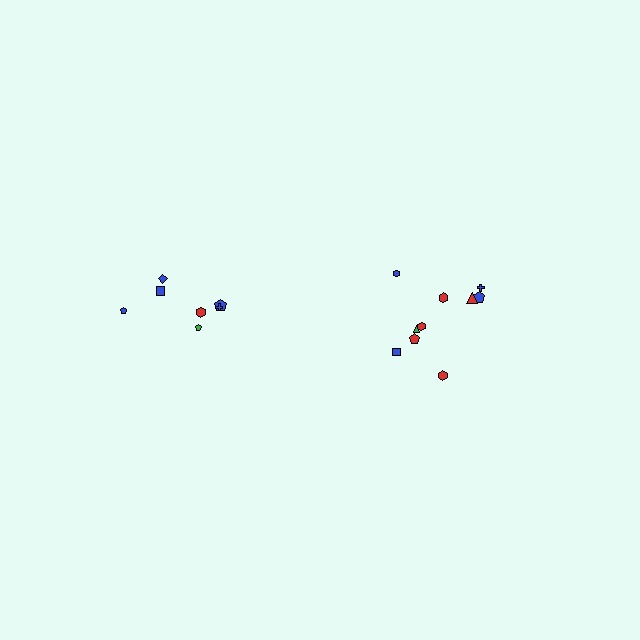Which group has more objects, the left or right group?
The right group.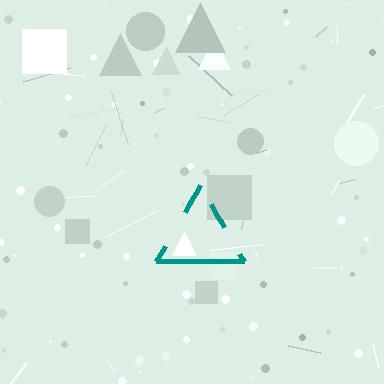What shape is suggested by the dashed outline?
The dashed outline suggests a triangle.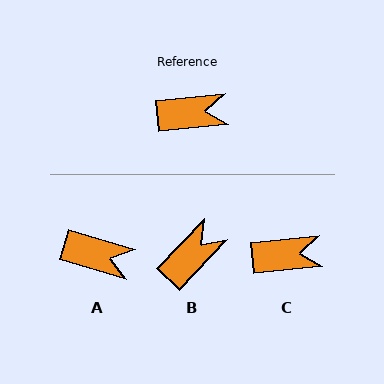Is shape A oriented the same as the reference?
No, it is off by about 22 degrees.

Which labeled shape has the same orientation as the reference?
C.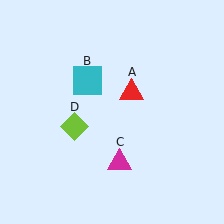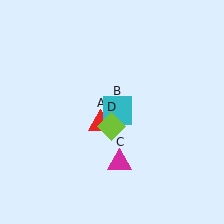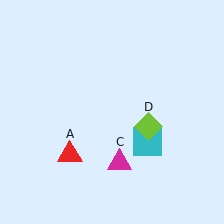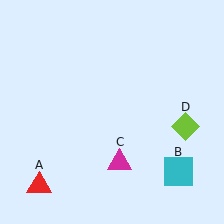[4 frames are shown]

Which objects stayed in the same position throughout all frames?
Magenta triangle (object C) remained stationary.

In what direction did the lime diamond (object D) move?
The lime diamond (object D) moved right.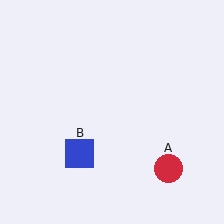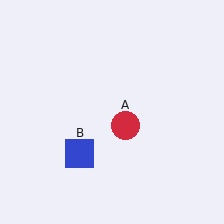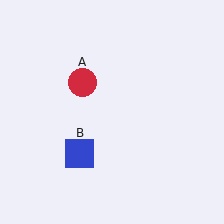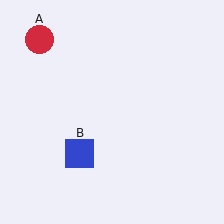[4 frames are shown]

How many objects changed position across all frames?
1 object changed position: red circle (object A).